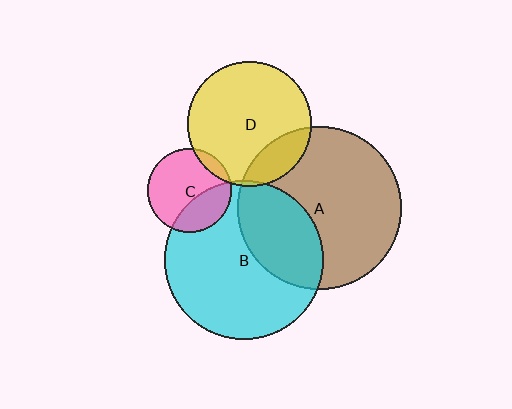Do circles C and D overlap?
Yes.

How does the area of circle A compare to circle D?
Approximately 1.7 times.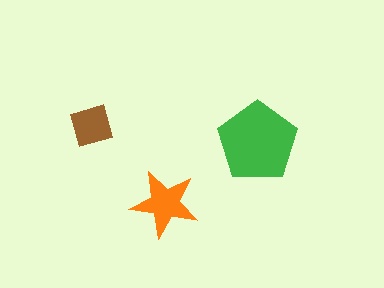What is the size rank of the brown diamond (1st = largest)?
3rd.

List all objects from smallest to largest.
The brown diamond, the orange star, the green pentagon.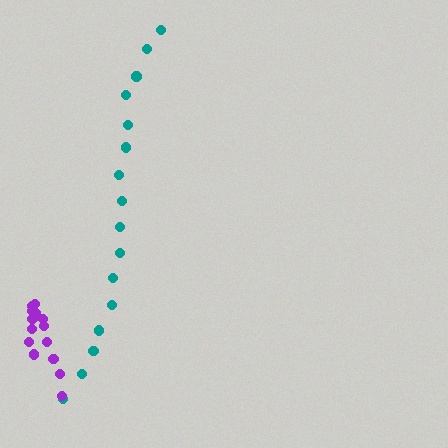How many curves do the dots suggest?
There are 2 distinct paths.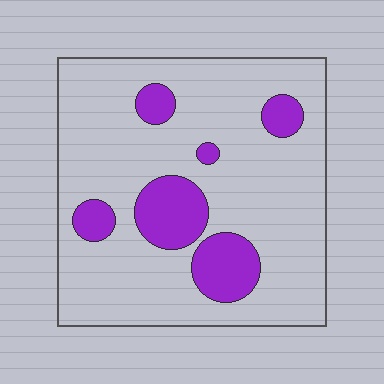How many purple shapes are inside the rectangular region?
6.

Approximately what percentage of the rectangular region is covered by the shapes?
Approximately 20%.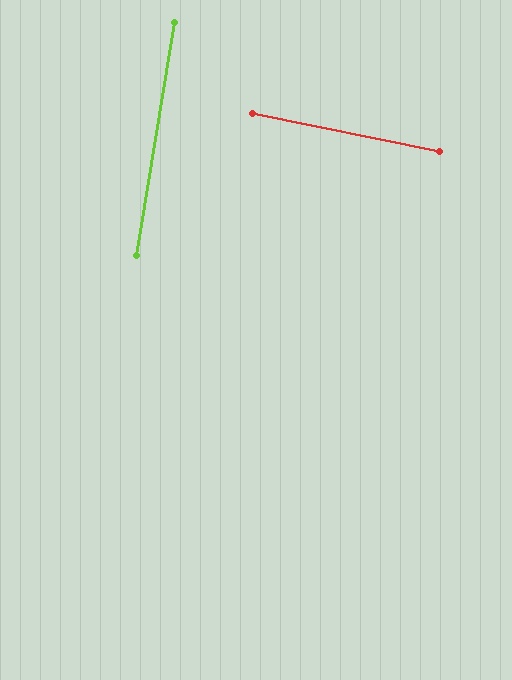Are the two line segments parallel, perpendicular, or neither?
Perpendicular — they meet at approximately 88°.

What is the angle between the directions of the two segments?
Approximately 88 degrees.